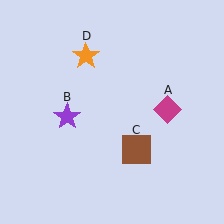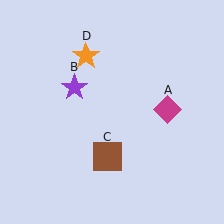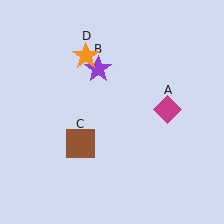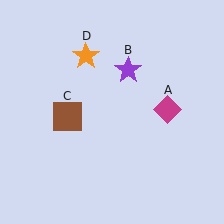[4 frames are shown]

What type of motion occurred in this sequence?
The purple star (object B), brown square (object C) rotated clockwise around the center of the scene.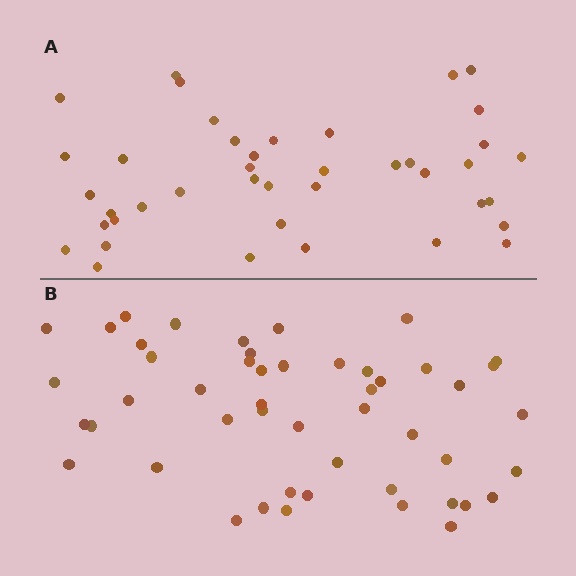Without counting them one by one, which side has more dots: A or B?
Region B (the bottom region) has more dots.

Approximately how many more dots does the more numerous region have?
Region B has roughly 8 or so more dots than region A.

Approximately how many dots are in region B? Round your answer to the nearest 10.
About 50 dots. (The exact count is 49, which rounds to 50.)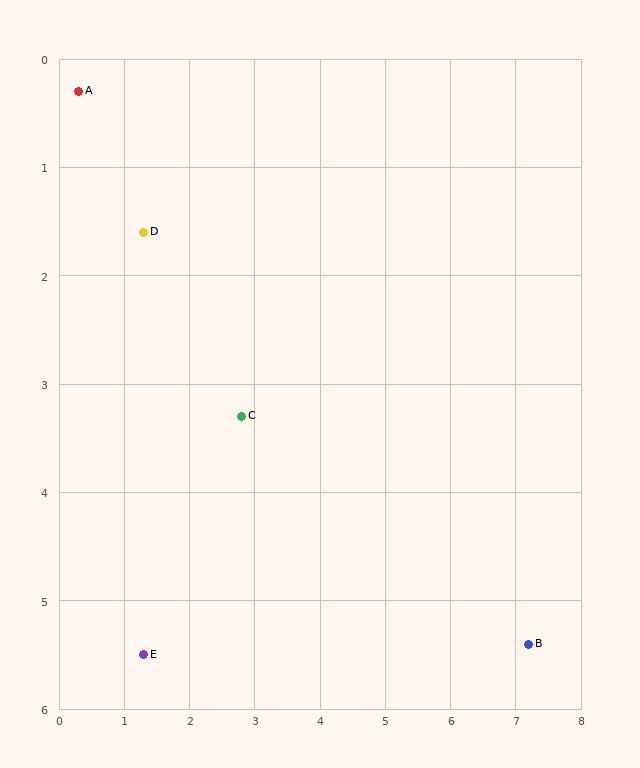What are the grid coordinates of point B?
Point B is at approximately (7.2, 5.4).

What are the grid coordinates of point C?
Point C is at approximately (2.8, 3.3).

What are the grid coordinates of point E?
Point E is at approximately (1.3, 5.5).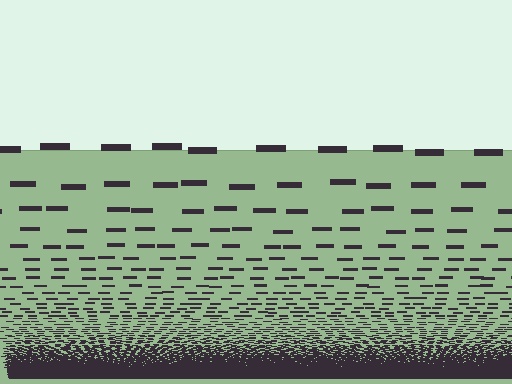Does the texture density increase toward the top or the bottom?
Density increases toward the bottom.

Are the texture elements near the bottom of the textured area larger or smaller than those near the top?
Smaller. The gradient is inverted — elements near the bottom are smaller and denser.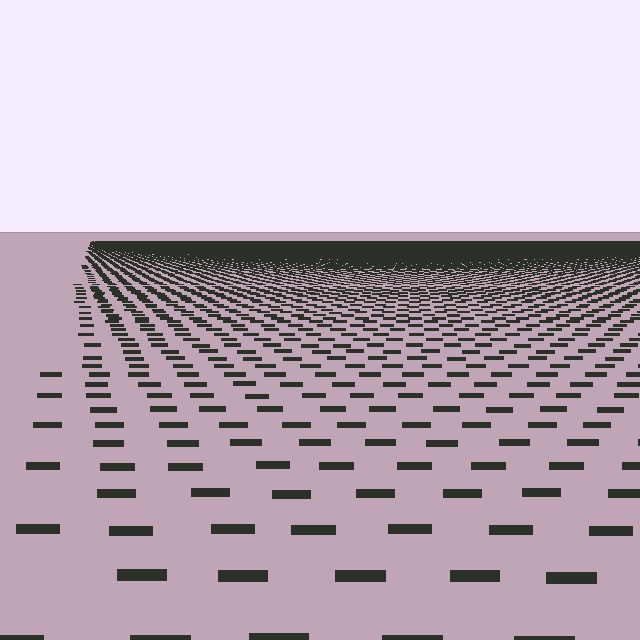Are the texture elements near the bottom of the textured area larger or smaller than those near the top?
Larger. Near the bottom, elements are closer to the viewer and appear at a bigger on-screen size.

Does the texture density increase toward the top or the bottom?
Density increases toward the top.